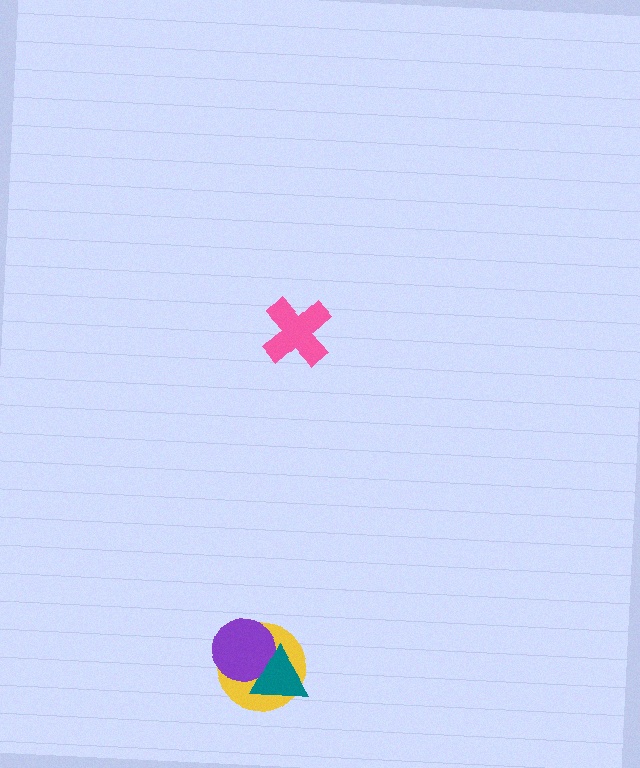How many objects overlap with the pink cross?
0 objects overlap with the pink cross.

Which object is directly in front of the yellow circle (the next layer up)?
The purple circle is directly in front of the yellow circle.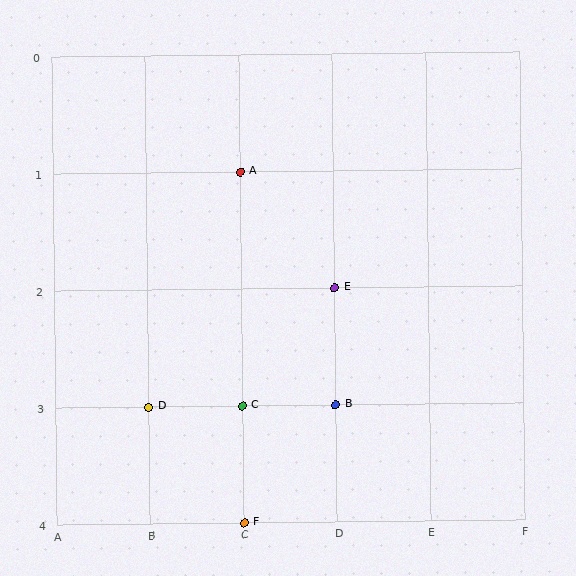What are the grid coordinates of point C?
Point C is at grid coordinates (C, 3).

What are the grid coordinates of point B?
Point B is at grid coordinates (D, 3).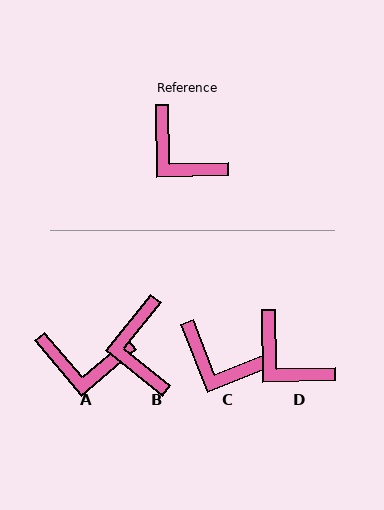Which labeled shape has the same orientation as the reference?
D.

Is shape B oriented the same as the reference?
No, it is off by about 39 degrees.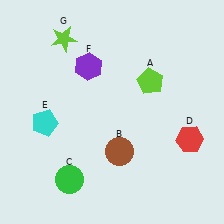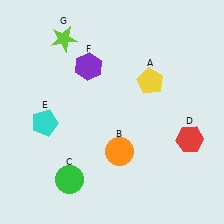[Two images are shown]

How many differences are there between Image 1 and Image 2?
There are 2 differences between the two images.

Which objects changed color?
A changed from lime to yellow. B changed from brown to orange.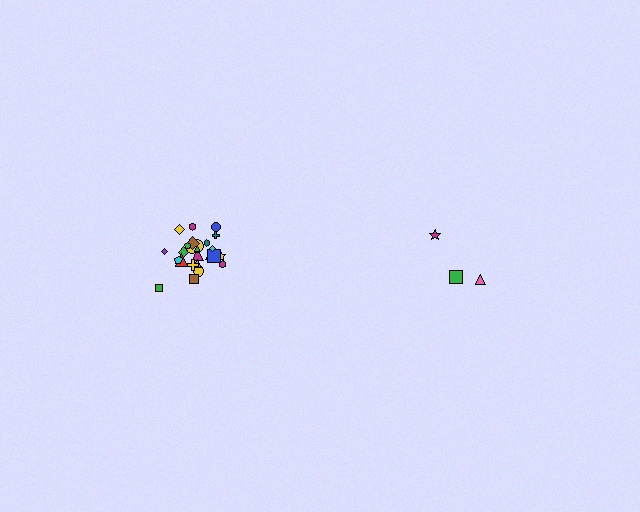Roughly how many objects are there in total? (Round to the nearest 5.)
Roughly 30 objects in total.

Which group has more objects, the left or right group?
The left group.